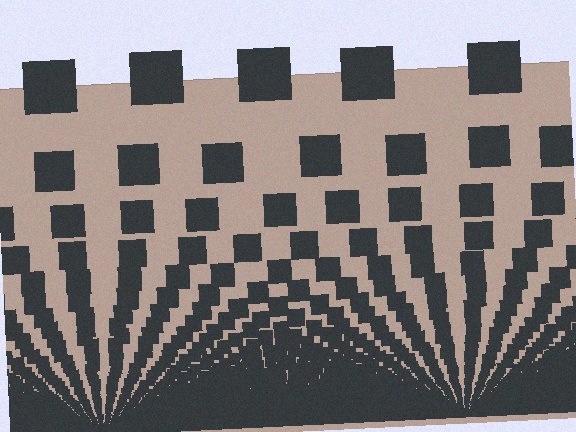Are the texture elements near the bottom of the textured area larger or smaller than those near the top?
Smaller. The gradient is inverted — elements near the bottom are smaller and denser.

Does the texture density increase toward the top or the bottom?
Density increases toward the bottom.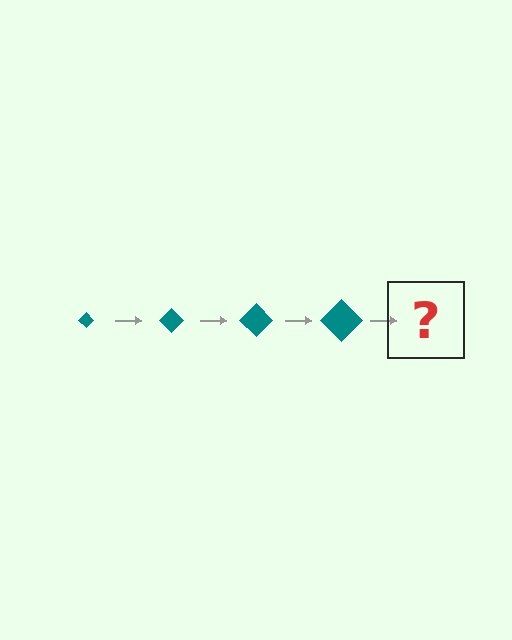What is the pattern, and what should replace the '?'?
The pattern is that the diamond gets progressively larger each step. The '?' should be a teal diamond, larger than the previous one.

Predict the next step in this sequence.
The next step is a teal diamond, larger than the previous one.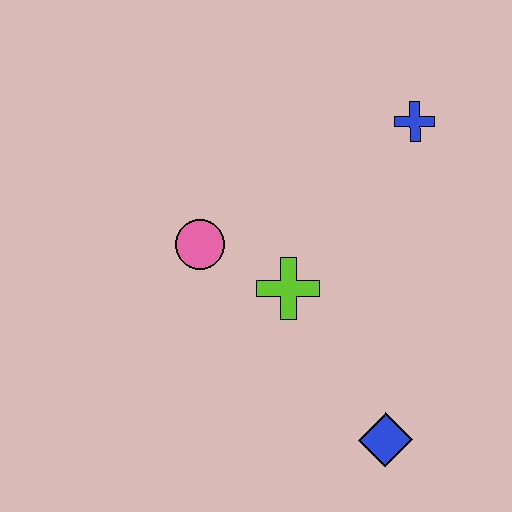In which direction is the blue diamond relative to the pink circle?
The blue diamond is below the pink circle.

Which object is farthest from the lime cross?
The blue cross is farthest from the lime cross.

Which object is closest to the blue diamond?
The lime cross is closest to the blue diamond.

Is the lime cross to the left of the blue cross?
Yes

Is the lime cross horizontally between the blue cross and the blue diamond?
No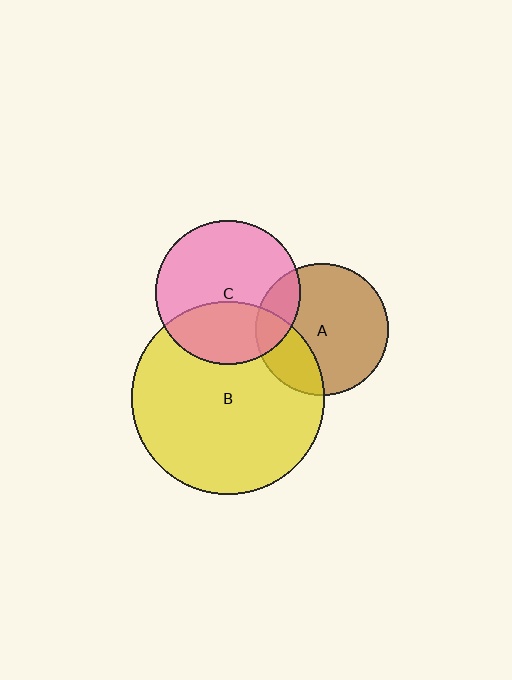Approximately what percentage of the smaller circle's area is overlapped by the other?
Approximately 25%.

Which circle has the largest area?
Circle B (yellow).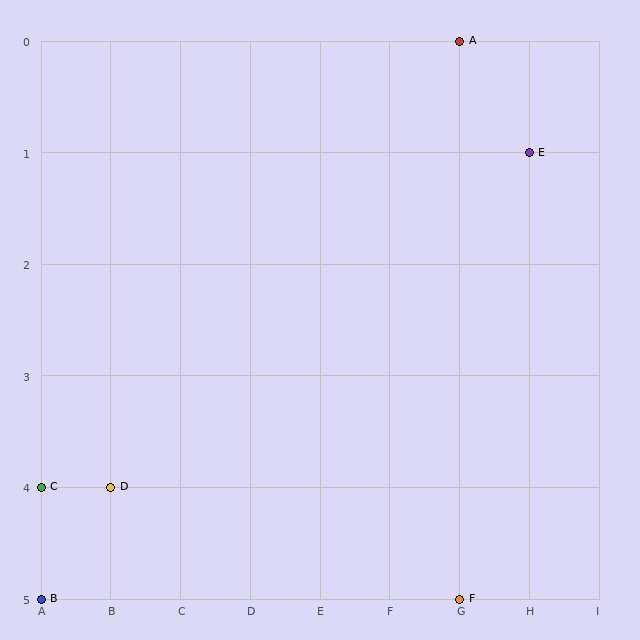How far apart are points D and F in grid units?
Points D and F are 5 columns and 1 row apart (about 5.1 grid units diagonally).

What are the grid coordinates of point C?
Point C is at grid coordinates (A, 4).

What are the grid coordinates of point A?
Point A is at grid coordinates (G, 0).